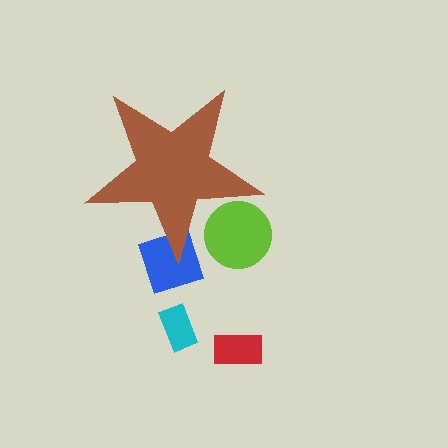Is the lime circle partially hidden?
Yes, the lime circle is partially hidden behind the brown star.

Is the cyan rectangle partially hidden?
No, the cyan rectangle is fully visible.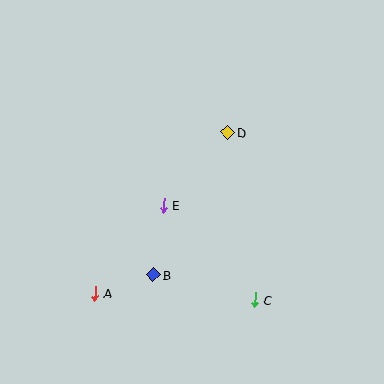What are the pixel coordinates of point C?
Point C is at (255, 300).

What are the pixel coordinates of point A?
Point A is at (95, 293).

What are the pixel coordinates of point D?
Point D is at (228, 133).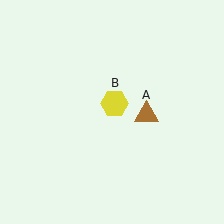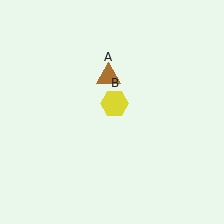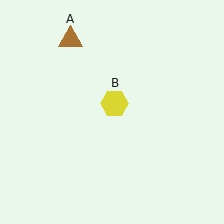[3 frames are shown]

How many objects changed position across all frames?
1 object changed position: brown triangle (object A).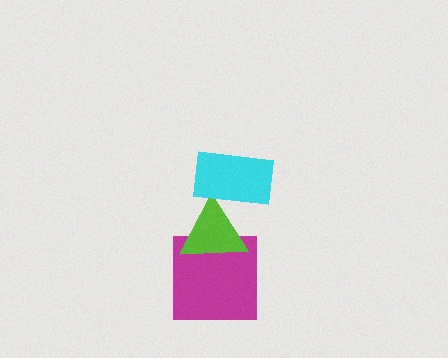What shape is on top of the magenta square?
The lime triangle is on top of the magenta square.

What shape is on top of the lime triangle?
The cyan rectangle is on top of the lime triangle.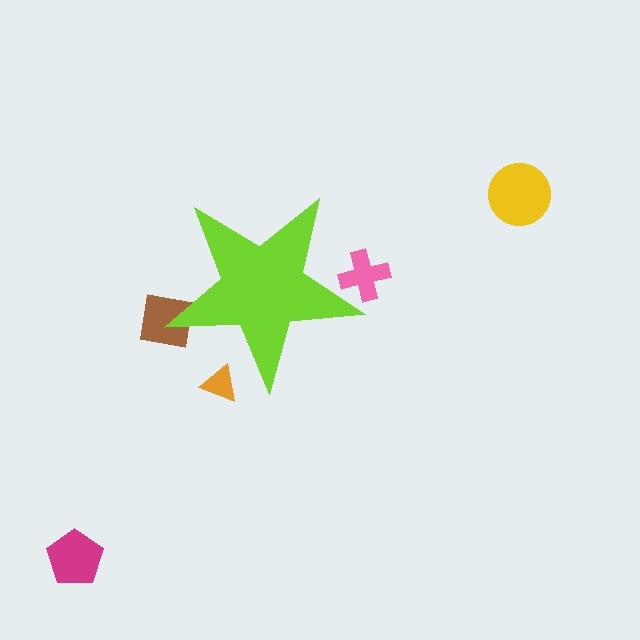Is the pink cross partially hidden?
Yes, the pink cross is partially hidden behind the lime star.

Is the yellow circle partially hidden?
No, the yellow circle is fully visible.